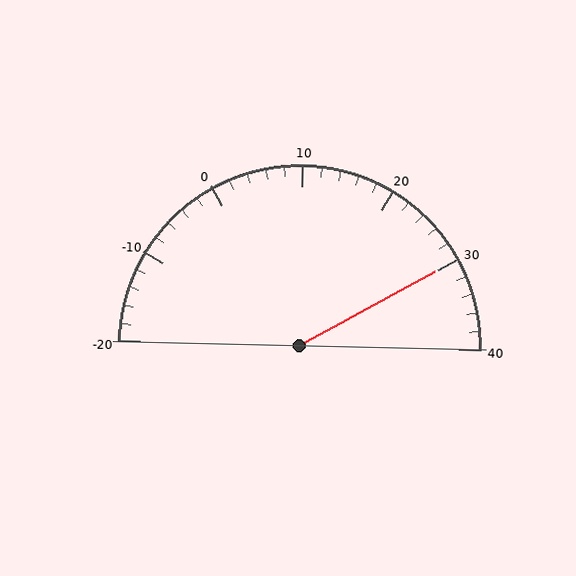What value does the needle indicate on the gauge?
The needle indicates approximately 30.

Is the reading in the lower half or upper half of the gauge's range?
The reading is in the upper half of the range (-20 to 40).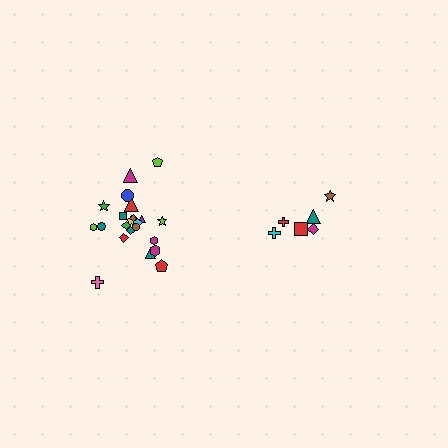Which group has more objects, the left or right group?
The left group.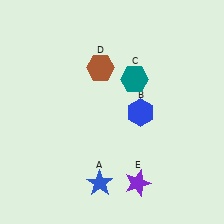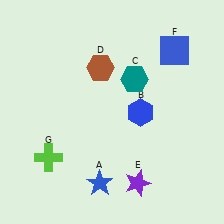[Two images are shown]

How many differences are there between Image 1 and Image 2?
There are 2 differences between the two images.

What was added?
A blue square (F), a lime cross (G) were added in Image 2.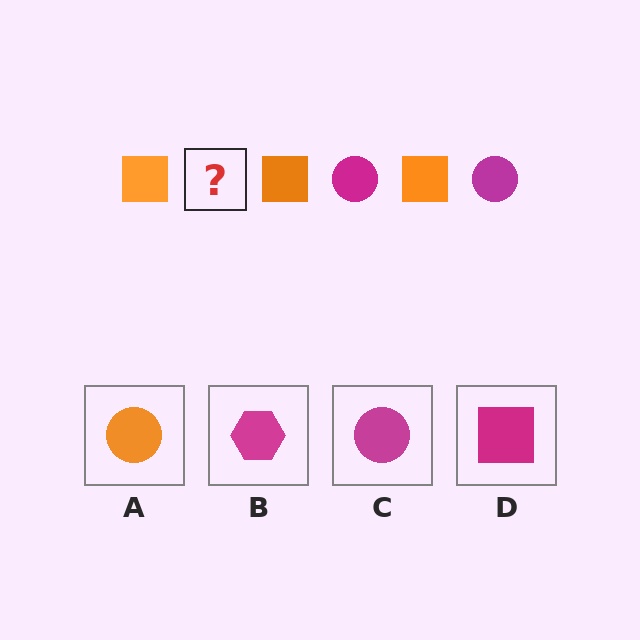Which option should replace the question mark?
Option C.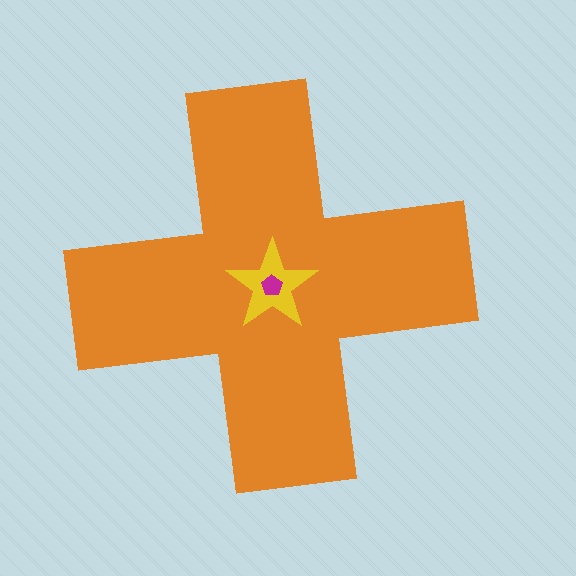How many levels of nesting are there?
3.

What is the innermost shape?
The magenta pentagon.